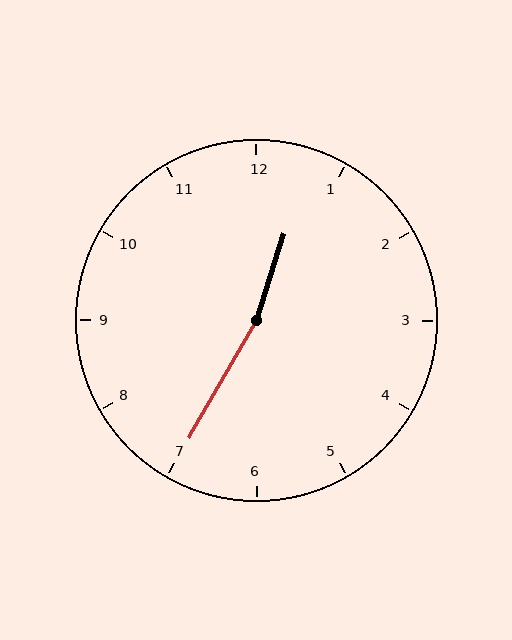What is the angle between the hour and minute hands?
Approximately 168 degrees.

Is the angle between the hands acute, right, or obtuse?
It is obtuse.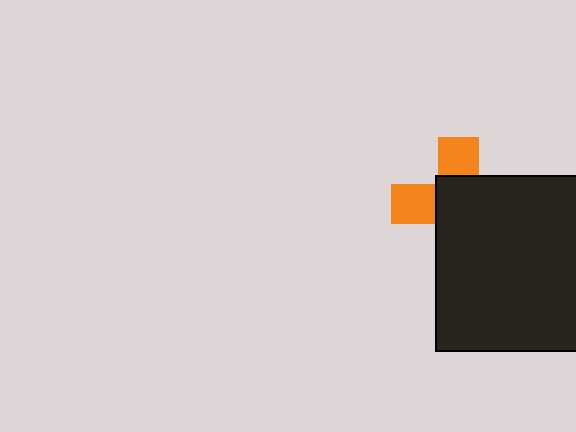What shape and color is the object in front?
The object in front is a black square.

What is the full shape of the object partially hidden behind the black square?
The partially hidden object is an orange cross.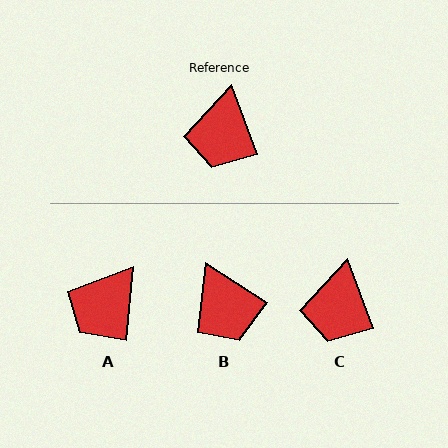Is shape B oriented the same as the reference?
No, it is off by about 37 degrees.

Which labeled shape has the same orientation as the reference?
C.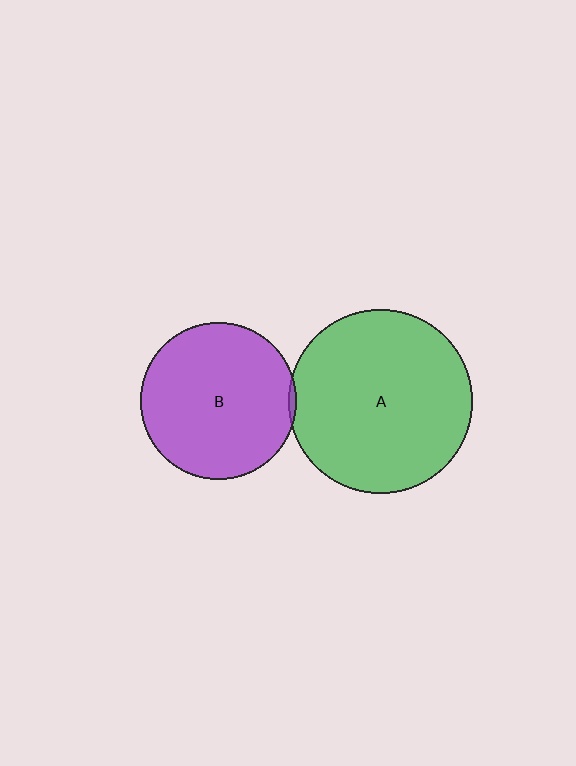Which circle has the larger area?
Circle A (green).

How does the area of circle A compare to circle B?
Approximately 1.4 times.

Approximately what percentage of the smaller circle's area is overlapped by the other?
Approximately 5%.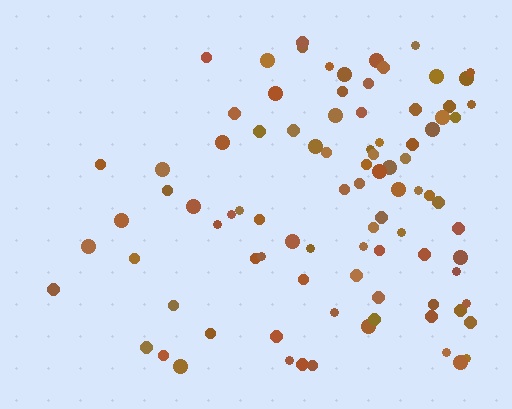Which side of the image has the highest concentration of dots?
The right.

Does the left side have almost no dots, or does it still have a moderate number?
Still a moderate number, just noticeably fewer than the right.